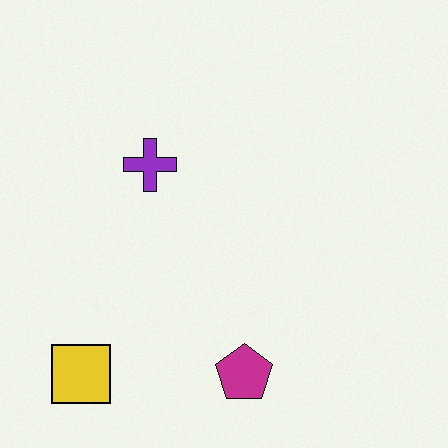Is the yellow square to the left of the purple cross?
Yes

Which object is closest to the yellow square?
The magenta pentagon is closest to the yellow square.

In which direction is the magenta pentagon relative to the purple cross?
The magenta pentagon is below the purple cross.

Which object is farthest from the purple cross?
The magenta pentagon is farthest from the purple cross.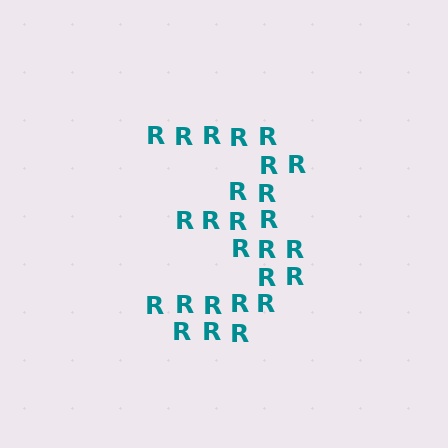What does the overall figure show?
The overall figure shows the digit 3.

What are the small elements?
The small elements are letter R's.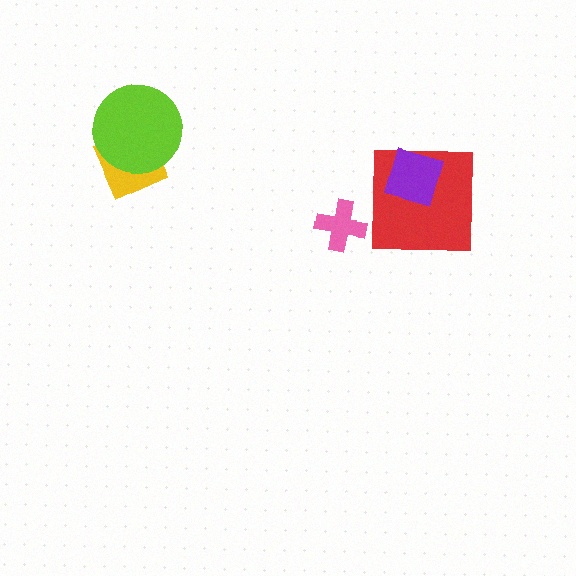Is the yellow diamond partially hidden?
Yes, it is partially covered by another shape.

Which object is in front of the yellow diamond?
The lime circle is in front of the yellow diamond.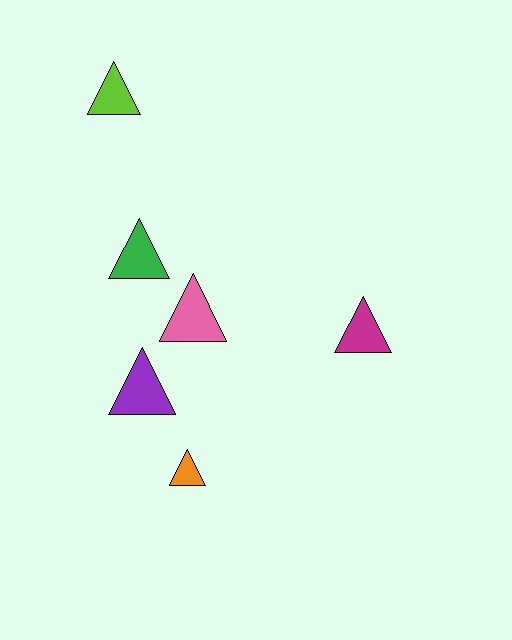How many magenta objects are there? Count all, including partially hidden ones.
There is 1 magenta object.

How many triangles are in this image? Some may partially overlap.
There are 6 triangles.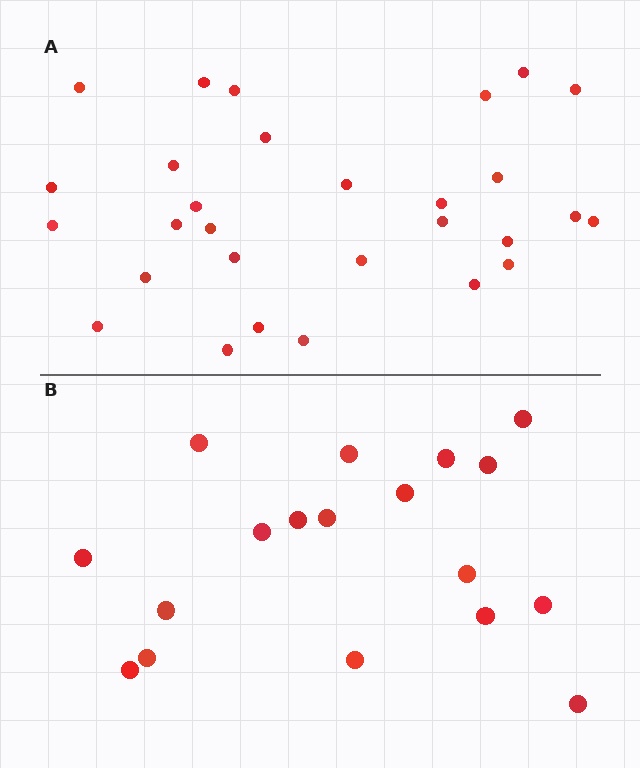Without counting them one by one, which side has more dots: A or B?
Region A (the top region) has more dots.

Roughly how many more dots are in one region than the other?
Region A has roughly 12 or so more dots than region B.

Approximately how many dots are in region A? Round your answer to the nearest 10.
About 30 dots. (The exact count is 29, which rounds to 30.)